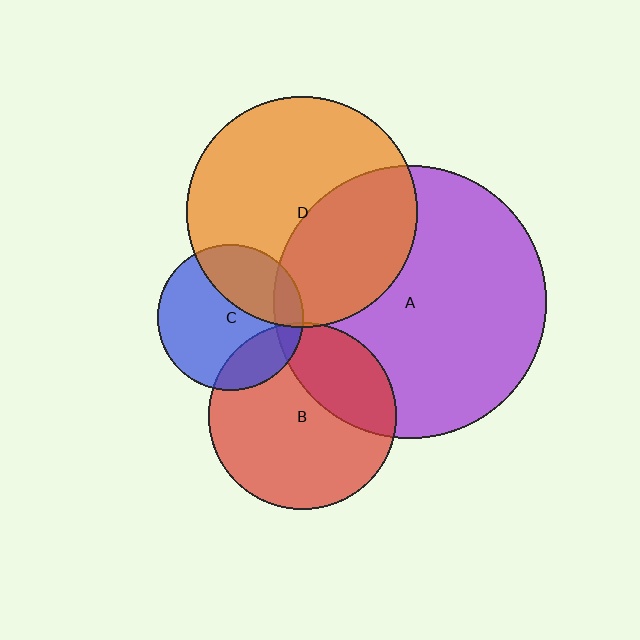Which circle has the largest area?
Circle A (purple).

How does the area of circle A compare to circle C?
Approximately 3.5 times.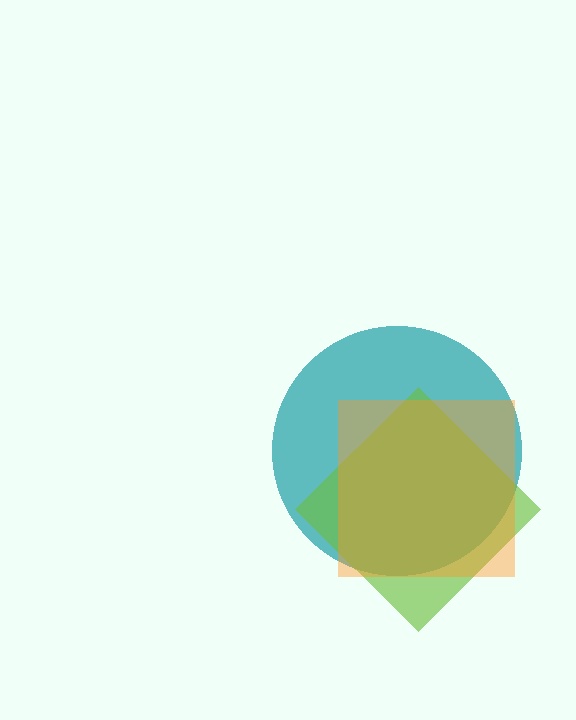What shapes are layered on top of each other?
The layered shapes are: a teal circle, a lime diamond, an orange square.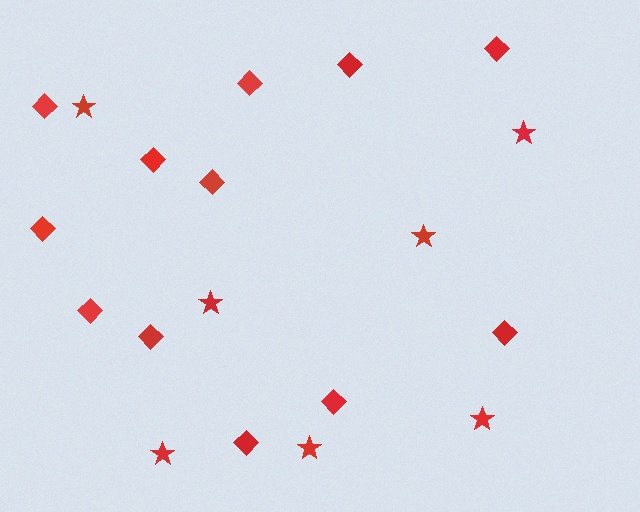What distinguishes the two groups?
There are 2 groups: one group of stars (7) and one group of diamonds (12).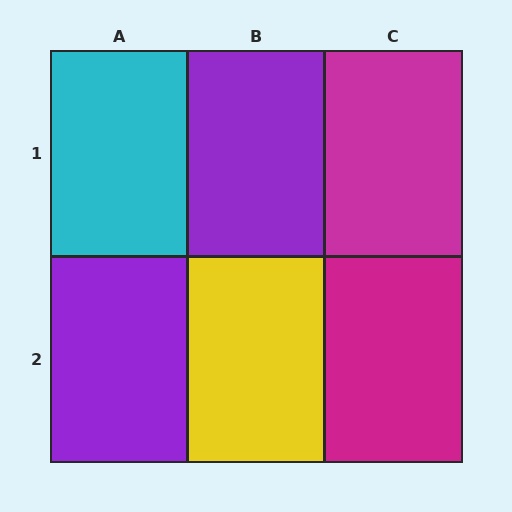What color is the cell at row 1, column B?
Purple.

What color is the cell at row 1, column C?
Magenta.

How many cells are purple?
2 cells are purple.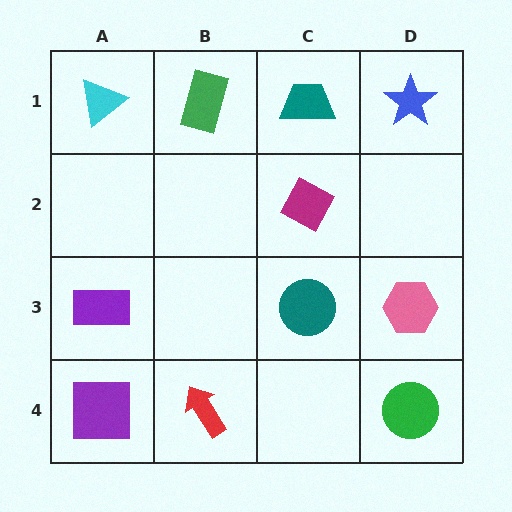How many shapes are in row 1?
4 shapes.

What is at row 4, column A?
A purple square.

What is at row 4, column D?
A green circle.